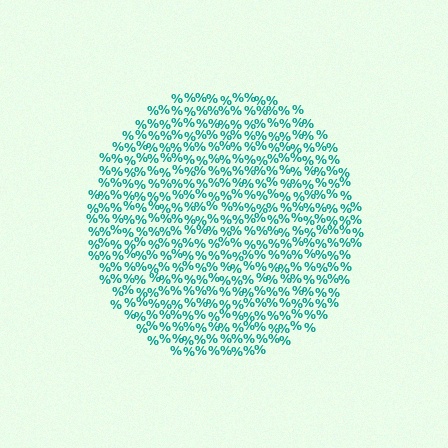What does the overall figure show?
The overall figure shows a circle.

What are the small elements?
The small elements are percent signs.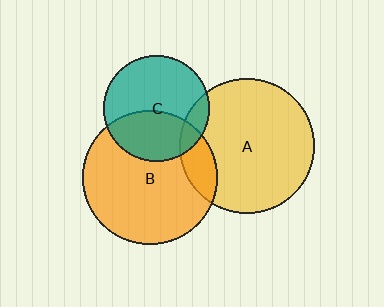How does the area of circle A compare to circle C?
Approximately 1.6 times.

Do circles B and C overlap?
Yes.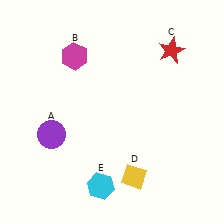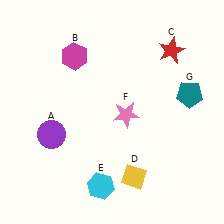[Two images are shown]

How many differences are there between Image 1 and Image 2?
There are 2 differences between the two images.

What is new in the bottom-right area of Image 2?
A pink star (F) was added in the bottom-right area of Image 2.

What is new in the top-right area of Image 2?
A teal pentagon (G) was added in the top-right area of Image 2.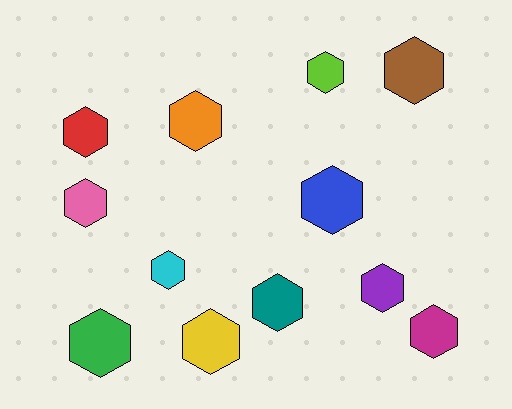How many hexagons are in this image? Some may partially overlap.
There are 12 hexagons.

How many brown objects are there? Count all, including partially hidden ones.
There is 1 brown object.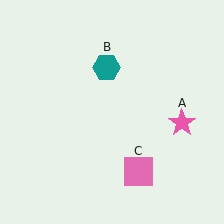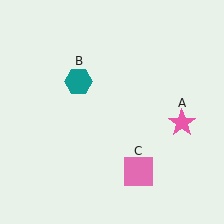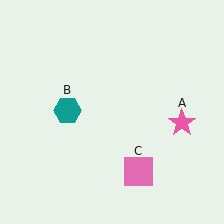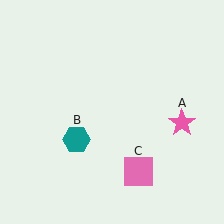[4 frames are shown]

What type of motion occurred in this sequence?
The teal hexagon (object B) rotated counterclockwise around the center of the scene.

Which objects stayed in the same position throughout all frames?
Pink star (object A) and pink square (object C) remained stationary.